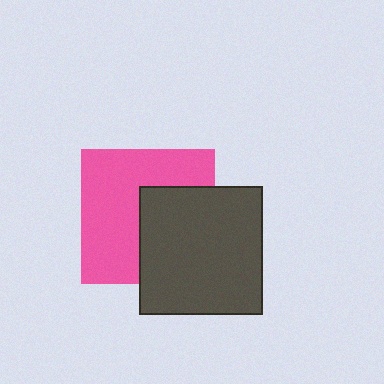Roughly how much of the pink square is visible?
About half of it is visible (roughly 59%).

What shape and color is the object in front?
The object in front is a dark gray rectangle.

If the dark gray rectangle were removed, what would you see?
You would see the complete pink square.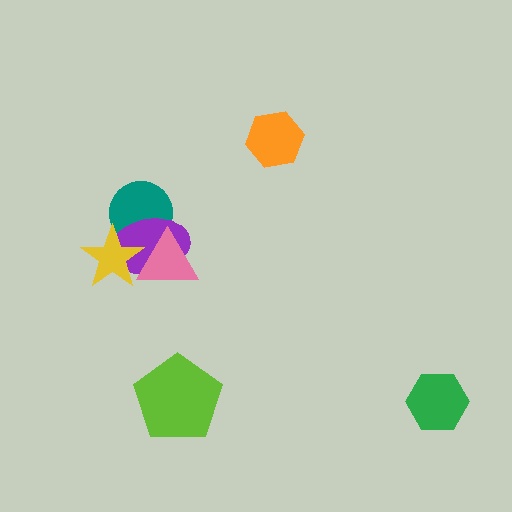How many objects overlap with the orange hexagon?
0 objects overlap with the orange hexagon.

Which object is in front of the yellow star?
The pink triangle is in front of the yellow star.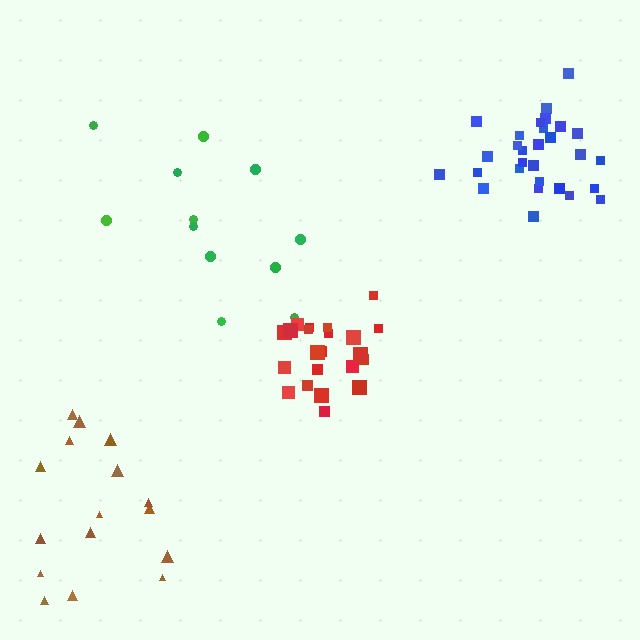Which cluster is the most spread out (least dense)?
Green.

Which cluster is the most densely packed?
Red.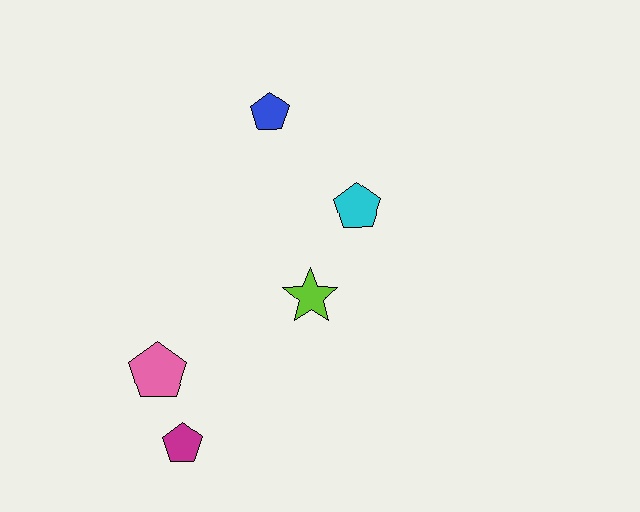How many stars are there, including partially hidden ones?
There is 1 star.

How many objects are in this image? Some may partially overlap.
There are 5 objects.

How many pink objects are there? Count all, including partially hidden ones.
There is 1 pink object.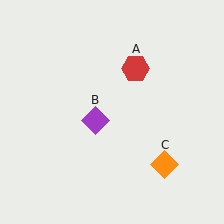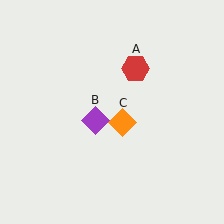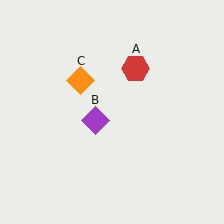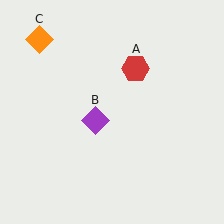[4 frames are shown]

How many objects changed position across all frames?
1 object changed position: orange diamond (object C).